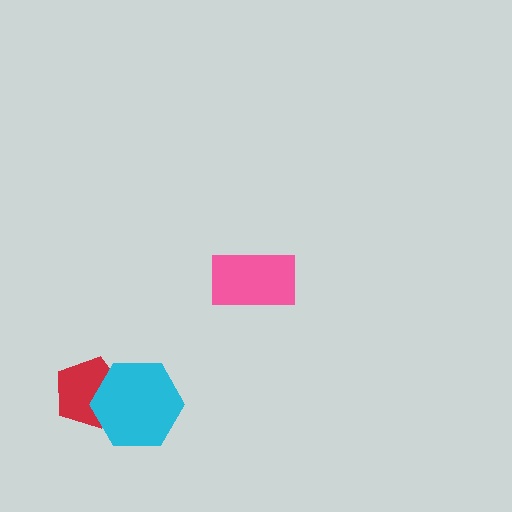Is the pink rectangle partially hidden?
No, no other shape covers it.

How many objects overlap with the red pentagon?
1 object overlaps with the red pentagon.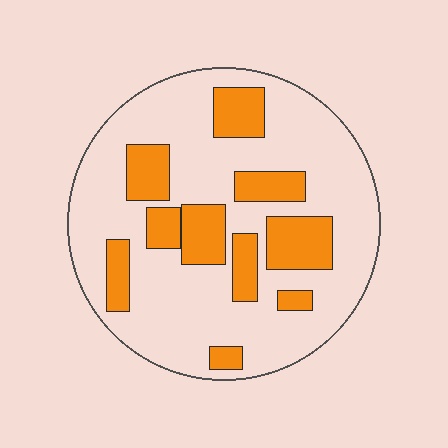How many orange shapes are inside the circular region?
10.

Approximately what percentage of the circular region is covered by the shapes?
Approximately 25%.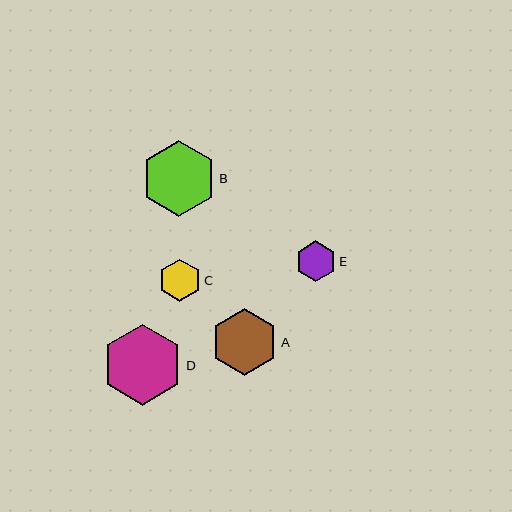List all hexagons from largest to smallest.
From largest to smallest: D, B, A, C, E.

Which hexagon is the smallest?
Hexagon E is the smallest with a size of approximately 41 pixels.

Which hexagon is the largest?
Hexagon D is the largest with a size of approximately 80 pixels.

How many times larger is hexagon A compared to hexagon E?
Hexagon A is approximately 1.7 times the size of hexagon E.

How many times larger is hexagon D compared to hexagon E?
Hexagon D is approximately 2.0 times the size of hexagon E.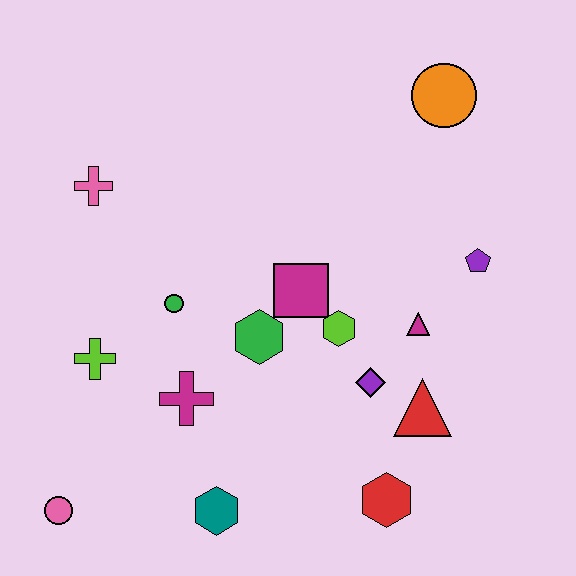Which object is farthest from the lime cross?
The orange circle is farthest from the lime cross.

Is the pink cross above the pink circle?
Yes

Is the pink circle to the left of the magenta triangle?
Yes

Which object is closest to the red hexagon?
The red triangle is closest to the red hexagon.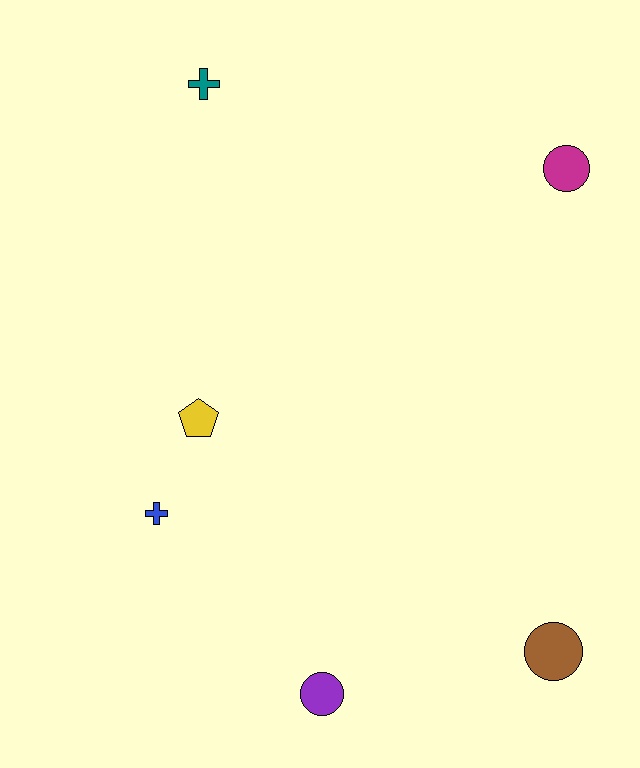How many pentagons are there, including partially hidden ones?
There is 1 pentagon.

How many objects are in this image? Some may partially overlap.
There are 6 objects.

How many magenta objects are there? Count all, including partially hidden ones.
There is 1 magenta object.